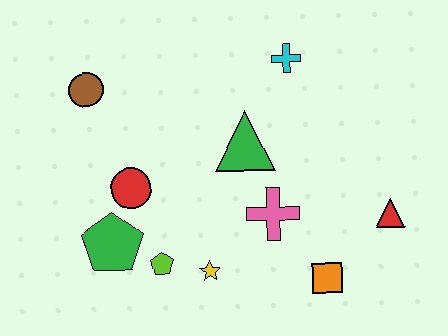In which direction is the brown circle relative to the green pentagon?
The brown circle is above the green pentagon.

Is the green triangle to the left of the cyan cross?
Yes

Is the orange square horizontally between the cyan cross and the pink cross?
No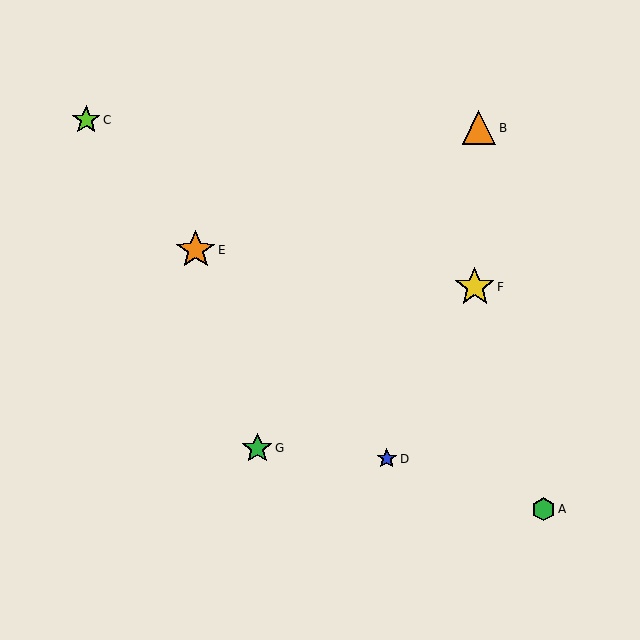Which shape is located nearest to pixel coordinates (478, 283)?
The yellow star (labeled F) at (475, 287) is nearest to that location.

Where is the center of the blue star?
The center of the blue star is at (387, 459).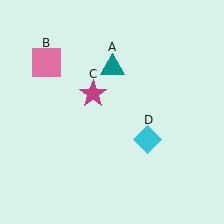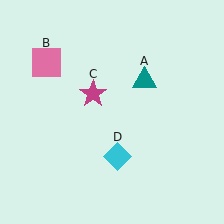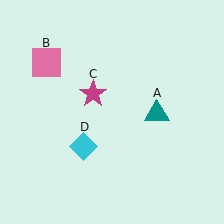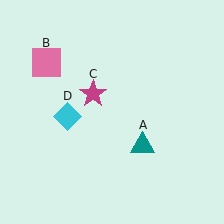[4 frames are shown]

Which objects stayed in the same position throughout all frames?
Pink square (object B) and magenta star (object C) remained stationary.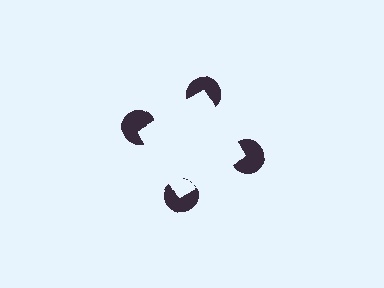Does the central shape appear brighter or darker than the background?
It typically appears slightly brighter than the background, even though no actual brightness change is drawn.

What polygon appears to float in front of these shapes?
An illusory square — its edges are inferred from the aligned wedge cuts in the pac-man discs, not physically drawn.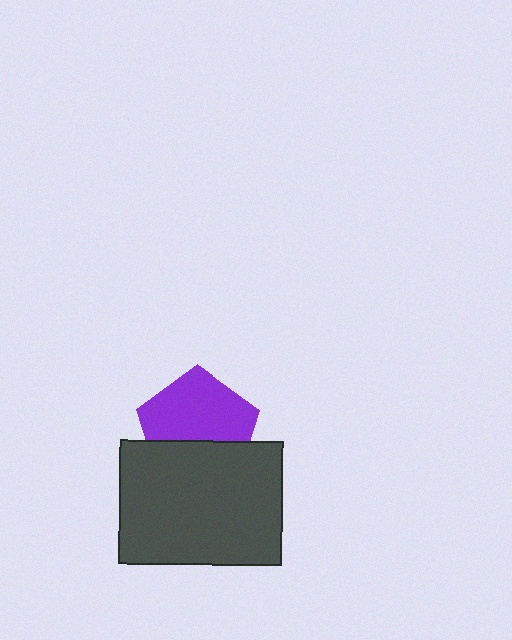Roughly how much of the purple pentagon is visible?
About half of it is visible (roughly 62%).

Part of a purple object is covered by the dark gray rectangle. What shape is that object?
It is a pentagon.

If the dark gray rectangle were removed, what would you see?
You would see the complete purple pentagon.